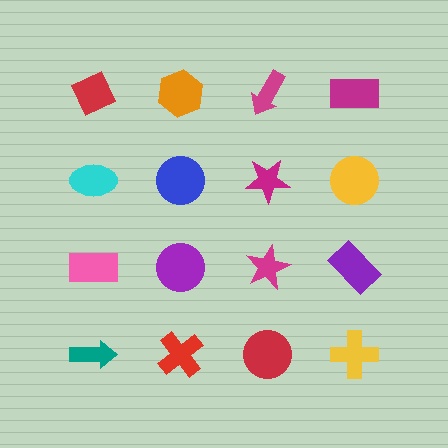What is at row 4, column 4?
A yellow cross.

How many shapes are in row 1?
4 shapes.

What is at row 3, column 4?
A purple rectangle.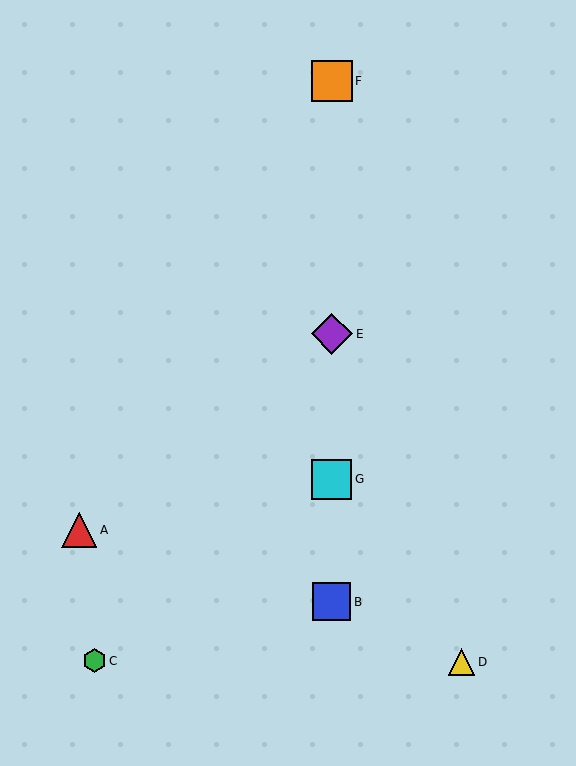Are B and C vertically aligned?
No, B is at x≈332 and C is at x≈95.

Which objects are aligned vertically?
Objects B, E, F, G are aligned vertically.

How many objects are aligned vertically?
4 objects (B, E, F, G) are aligned vertically.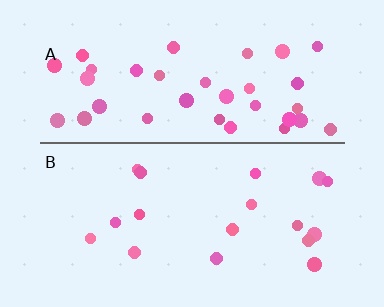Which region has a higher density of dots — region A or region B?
A (the top).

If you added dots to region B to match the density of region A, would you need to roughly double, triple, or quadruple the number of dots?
Approximately double.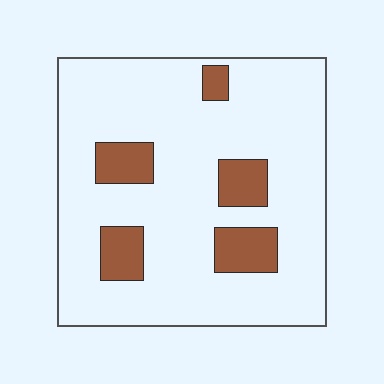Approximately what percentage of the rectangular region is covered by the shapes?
Approximately 15%.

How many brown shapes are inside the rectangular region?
5.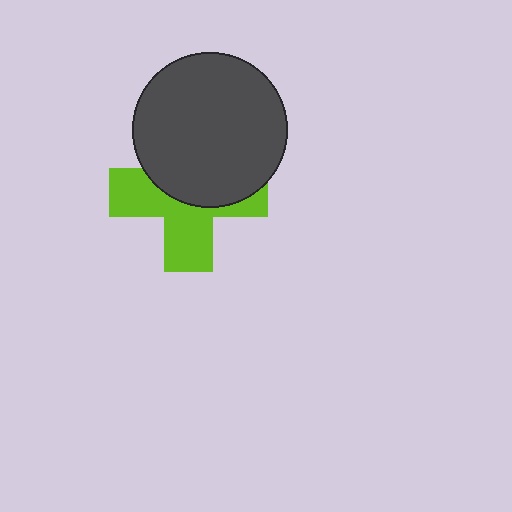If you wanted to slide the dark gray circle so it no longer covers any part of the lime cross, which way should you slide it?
Slide it up — that is the most direct way to separate the two shapes.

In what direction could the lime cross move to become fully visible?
The lime cross could move down. That would shift it out from behind the dark gray circle entirely.